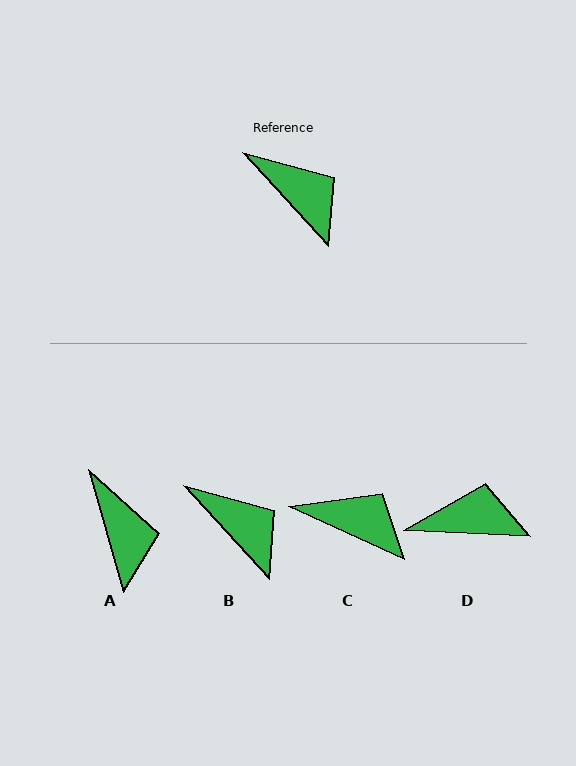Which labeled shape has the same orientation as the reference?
B.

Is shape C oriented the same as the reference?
No, it is off by about 23 degrees.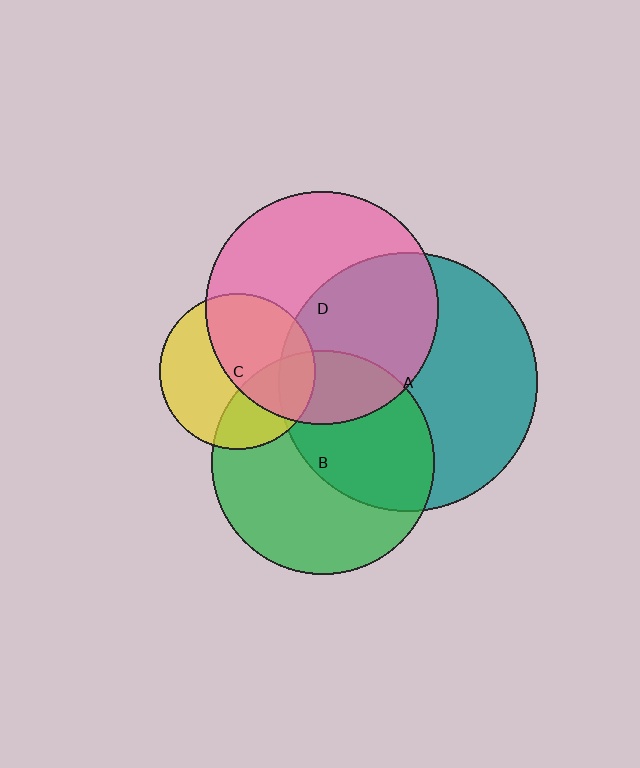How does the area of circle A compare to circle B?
Approximately 1.3 times.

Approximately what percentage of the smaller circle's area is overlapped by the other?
Approximately 35%.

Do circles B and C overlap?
Yes.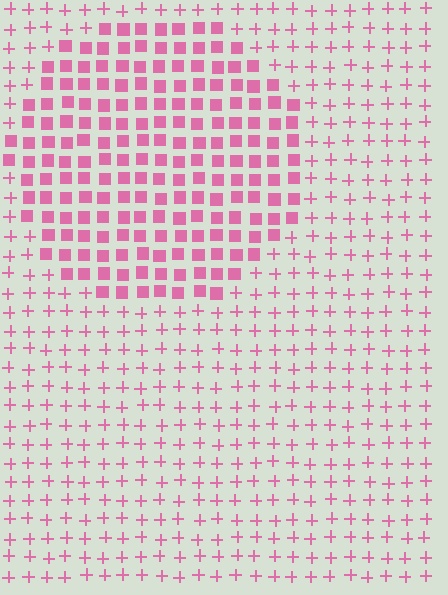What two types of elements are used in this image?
The image uses squares inside the circle region and plus signs outside it.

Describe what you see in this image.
The image is filled with small pink elements arranged in a uniform grid. A circle-shaped region contains squares, while the surrounding area contains plus signs. The boundary is defined purely by the change in element shape.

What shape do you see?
I see a circle.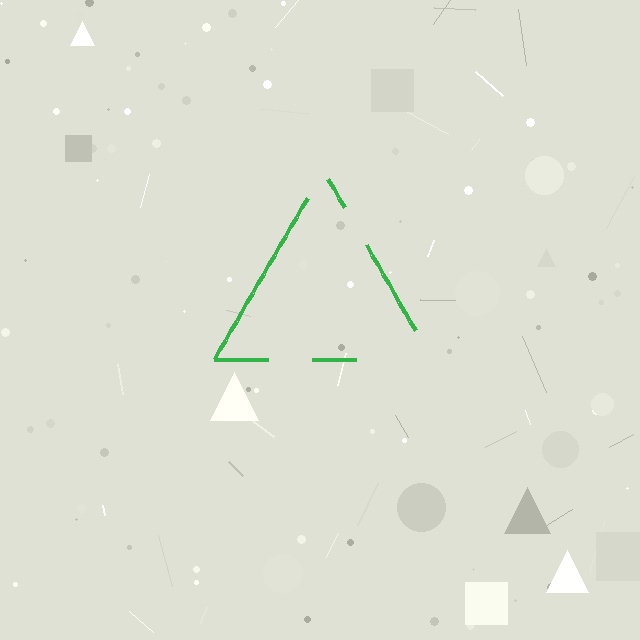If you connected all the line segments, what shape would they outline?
They would outline a triangle.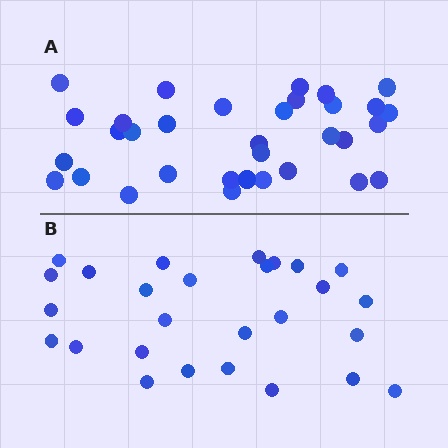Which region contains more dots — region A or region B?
Region A (the top region) has more dots.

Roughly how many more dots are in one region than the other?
Region A has about 6 more dots than region B.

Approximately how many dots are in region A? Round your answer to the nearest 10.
About 30 dots. (The exact count is 33, which rounds to 30.)